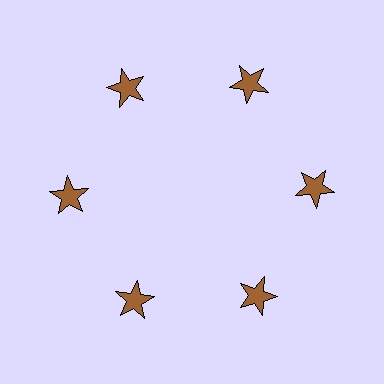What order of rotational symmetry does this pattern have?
This pattern has 6-fold rotational symmetry.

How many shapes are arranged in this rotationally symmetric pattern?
There are 6 shapes, arranged in 6 groups of 1.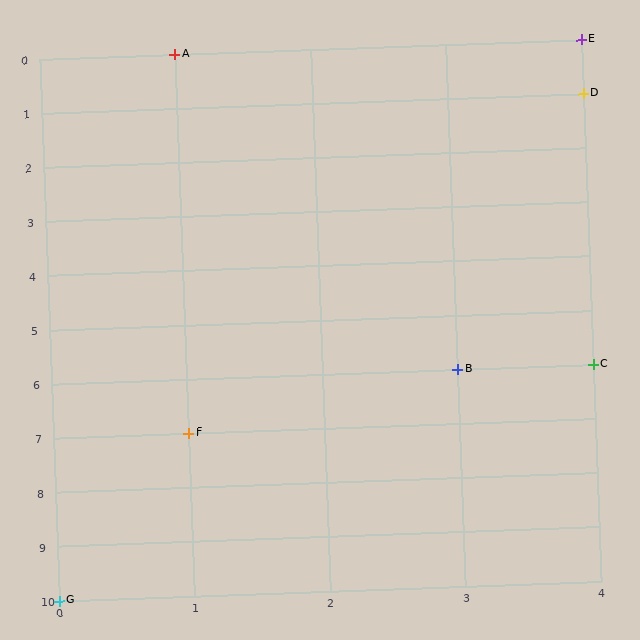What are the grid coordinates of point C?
Point C is at grid coordinates (4, 6).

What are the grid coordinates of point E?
Point E is at grid coordinates (4, 0).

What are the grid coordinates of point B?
Point B is at grid coordinates (3, 6).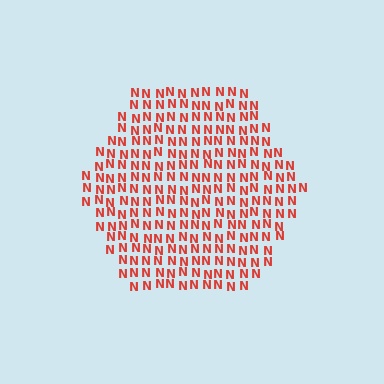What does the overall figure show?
The overall figure shows a hexagon.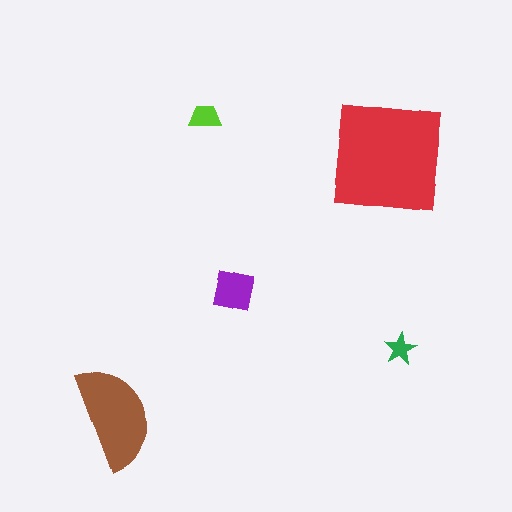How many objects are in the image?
There are 5 objects in the image.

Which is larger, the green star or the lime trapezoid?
The lime trapezoid.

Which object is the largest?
The red square.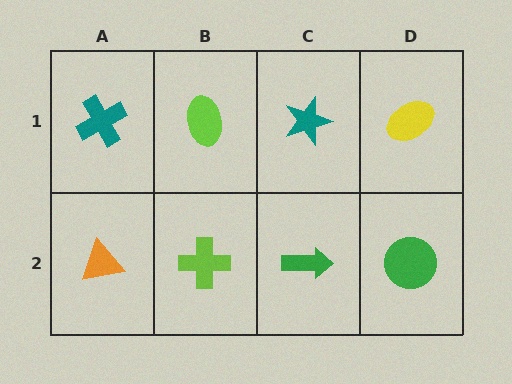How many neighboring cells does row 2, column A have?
2.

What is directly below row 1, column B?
A lime cross.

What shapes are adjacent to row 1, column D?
A green circle (row 2, column D), a teal star (row 1, column C).